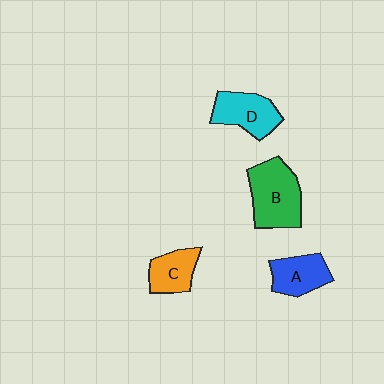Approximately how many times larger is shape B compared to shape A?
Approximately 1.5 times.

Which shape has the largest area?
Shape B (green).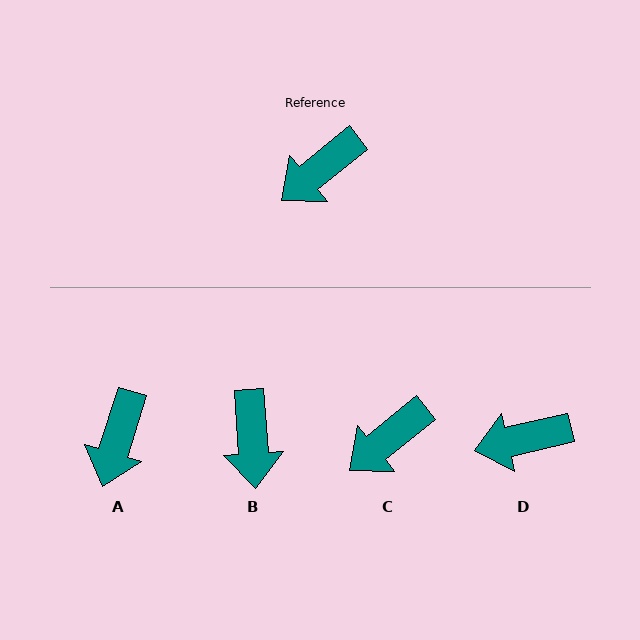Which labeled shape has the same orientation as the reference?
C.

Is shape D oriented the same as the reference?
No, it is off by about 26 degrees.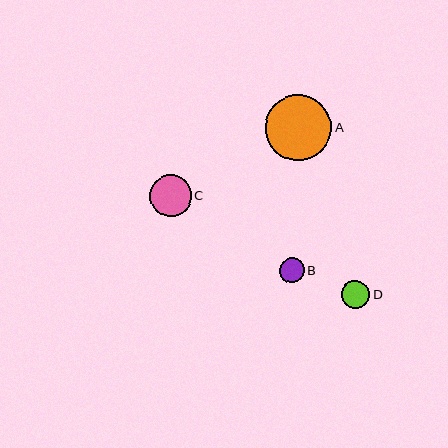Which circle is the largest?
Circle A is the largest with a size of approximately 66 pixels.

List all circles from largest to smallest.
From largest to smallest: A, C, D, B.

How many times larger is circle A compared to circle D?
Circle A is approximately 2.4 times the size of circle D.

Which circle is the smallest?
Circle B is the smallest with a size of approximately 25 pixels.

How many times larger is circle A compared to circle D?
Circle A is approximately 2.4 times the size of circle D.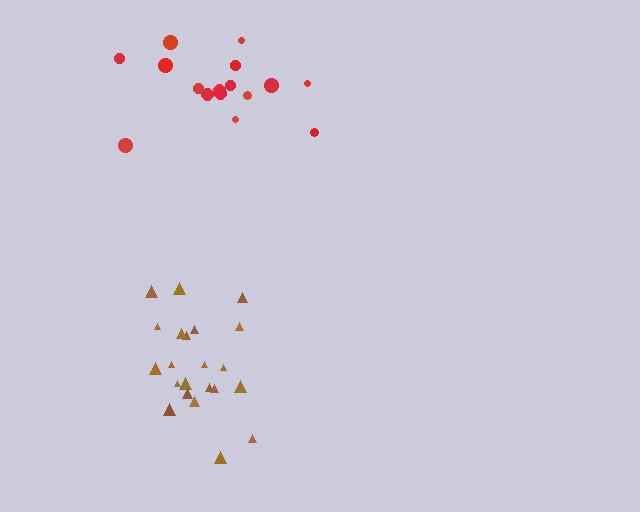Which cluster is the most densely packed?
Brown.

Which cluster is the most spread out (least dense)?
Red.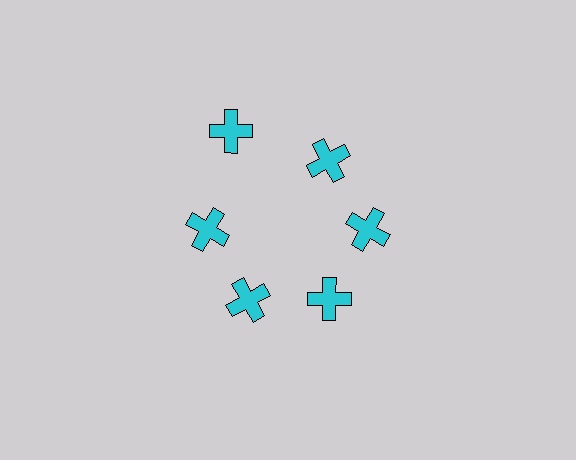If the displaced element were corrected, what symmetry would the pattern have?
It would have 6-fold rotational symmetry — the pattern would map onto itself every 60 degrees.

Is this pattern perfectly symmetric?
No. The 6 cyan crosses are arranged in a ring, but one element near the 11 o'clock position is pushed outward from the center, breaking the 6-fold rotational symmetry.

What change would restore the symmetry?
The symmetry would be restored by moving it inward, back onto the ring so that all 6 crosses sit at equal angles and equal distance from the center.